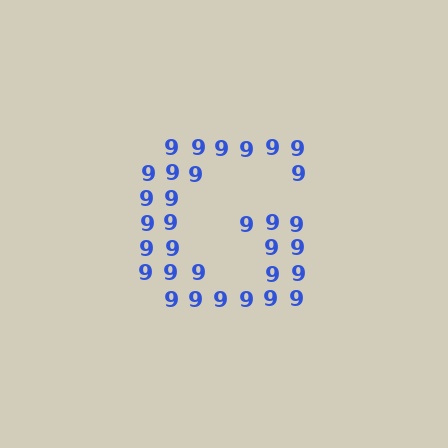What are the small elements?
The small elements are digit 9's.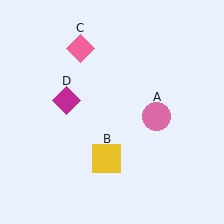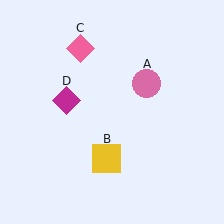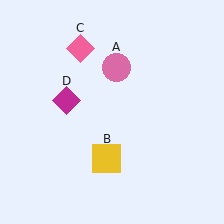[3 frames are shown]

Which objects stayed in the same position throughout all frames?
Yellow square (object B) and pink diamond (object C) and magenta diamond (object D) remained stationary.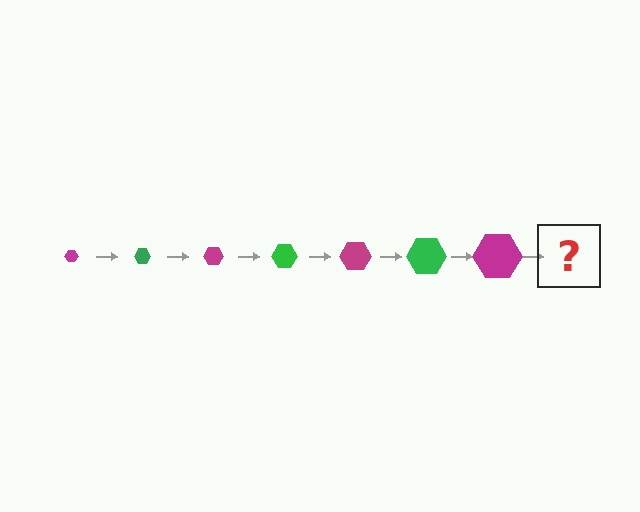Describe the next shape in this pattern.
It should be a green hexagon, larger than the previous one.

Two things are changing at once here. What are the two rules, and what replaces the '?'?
The two rules are that the hexagon grows larger each step and the color cycles through magenta and green. The '?' should be a green hexagon, larger than the previous one.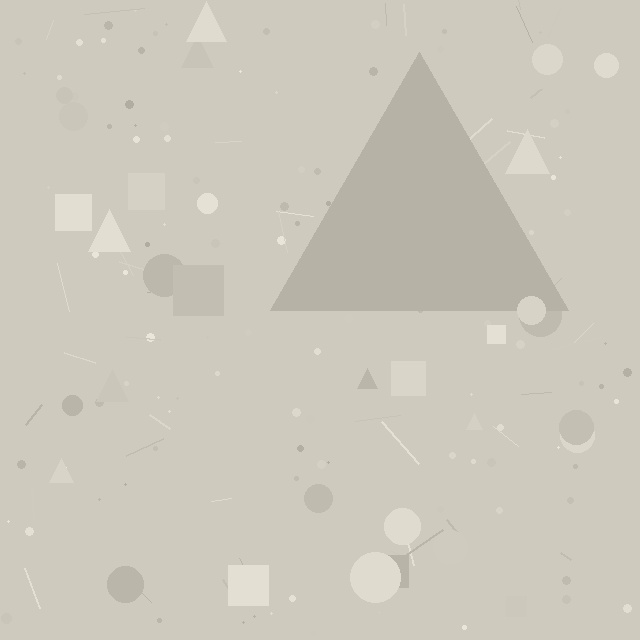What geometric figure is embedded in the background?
A triangle is embedded in the background.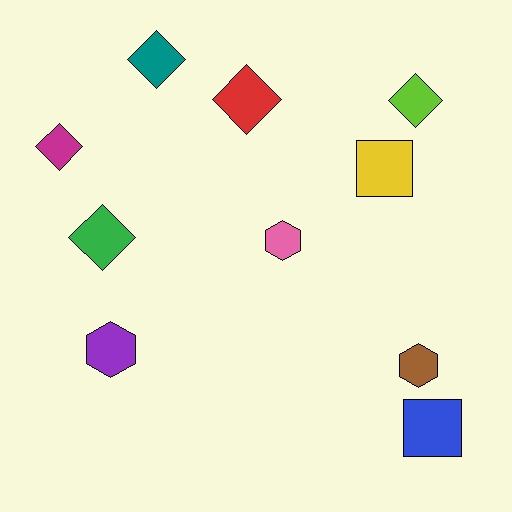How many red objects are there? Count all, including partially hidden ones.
There is 1 red object.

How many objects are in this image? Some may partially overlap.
There are 10 objects.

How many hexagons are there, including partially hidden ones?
There are 3 hexagons.